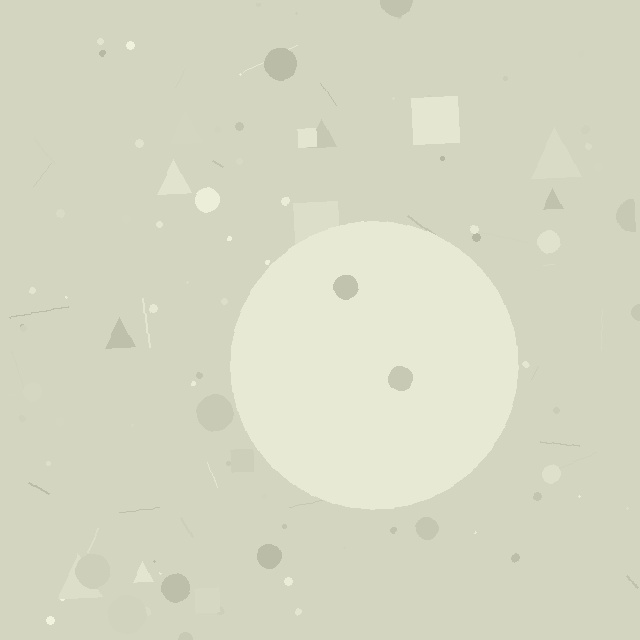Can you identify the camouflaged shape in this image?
The camouflaged shape is a circle.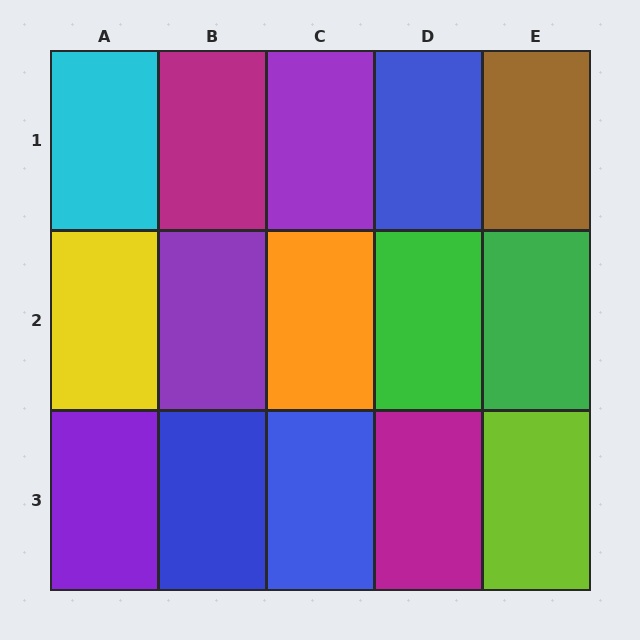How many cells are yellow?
1 cell is yellow.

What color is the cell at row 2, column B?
Purple.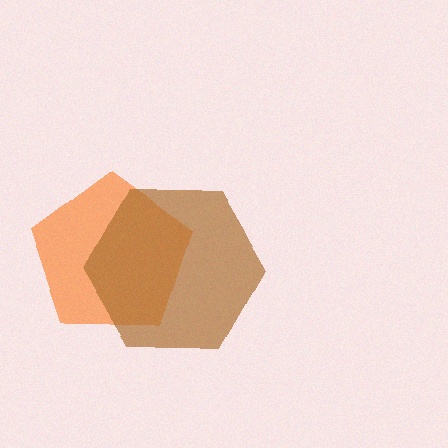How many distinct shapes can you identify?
There are 2 distinct shapes: an orange pentagon, a brown hexagon.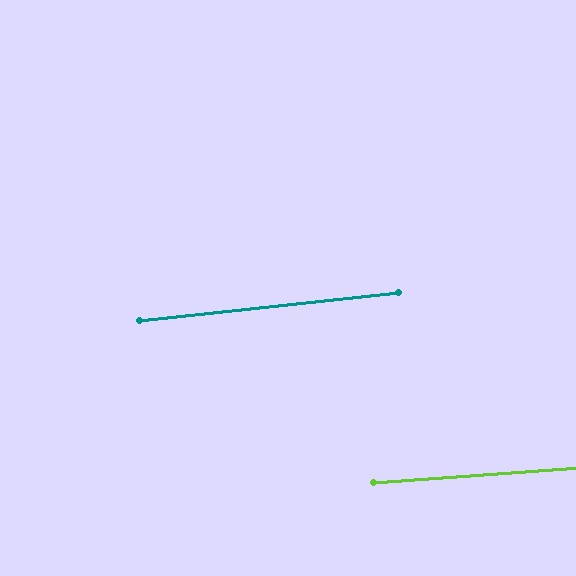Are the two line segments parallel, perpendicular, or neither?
Parallel — their directions differ by only 1.8°.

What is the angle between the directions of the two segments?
Approximately 2 degrees.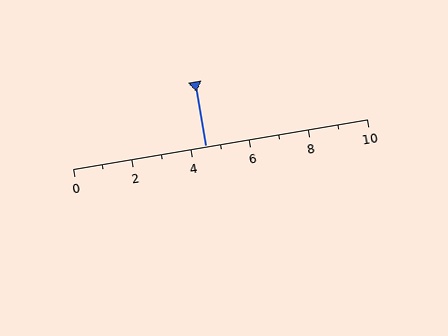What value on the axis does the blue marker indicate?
The marker indicates approximately 4.5.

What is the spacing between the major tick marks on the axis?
The major ticks are spaced 2 apart.